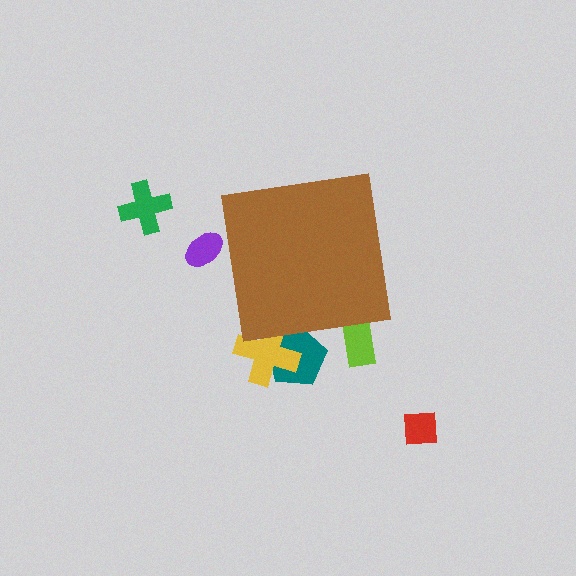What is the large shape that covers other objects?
A brown square.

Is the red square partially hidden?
No, the red square is fully visible.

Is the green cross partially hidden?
No, the green cross is fully visible.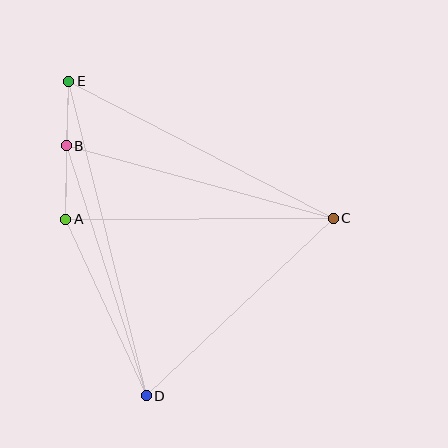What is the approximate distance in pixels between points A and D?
The distance between A and D is approximately 194 pixels.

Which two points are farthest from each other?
Points D and E are farthest from each other.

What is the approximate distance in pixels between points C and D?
The distance between C and D is approximately 258 pixels.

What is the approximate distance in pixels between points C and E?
The distance between C and E is approximately 298 pixels.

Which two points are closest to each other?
Points B and E are closest to each other.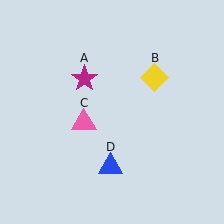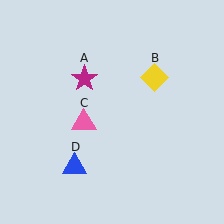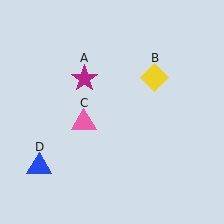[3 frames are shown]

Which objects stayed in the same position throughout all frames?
Magenta star (object A) and yellow diamond (object B) and pink triangle (object C) remained stationary.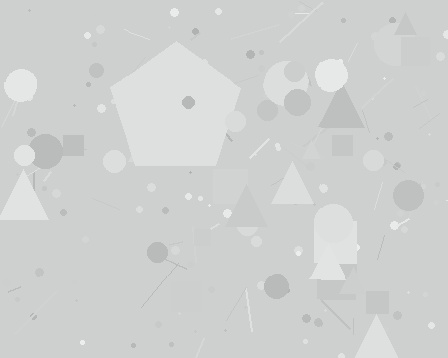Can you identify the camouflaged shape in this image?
The camouflaged shape is a pentagon.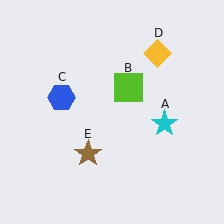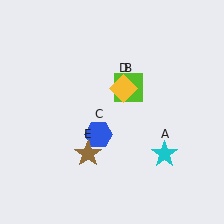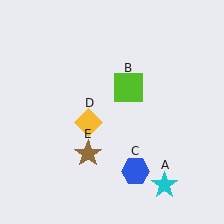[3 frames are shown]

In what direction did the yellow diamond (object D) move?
The yellow diamond (object D) moved down and to the left.